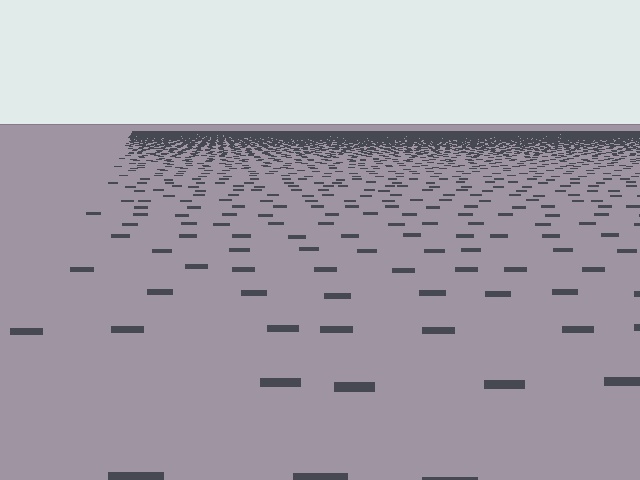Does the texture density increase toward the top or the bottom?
Density increases toward the top.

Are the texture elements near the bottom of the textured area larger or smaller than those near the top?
Larger. Near the bottom, elements are closer to the viewer and appear at a bigger on-screen size.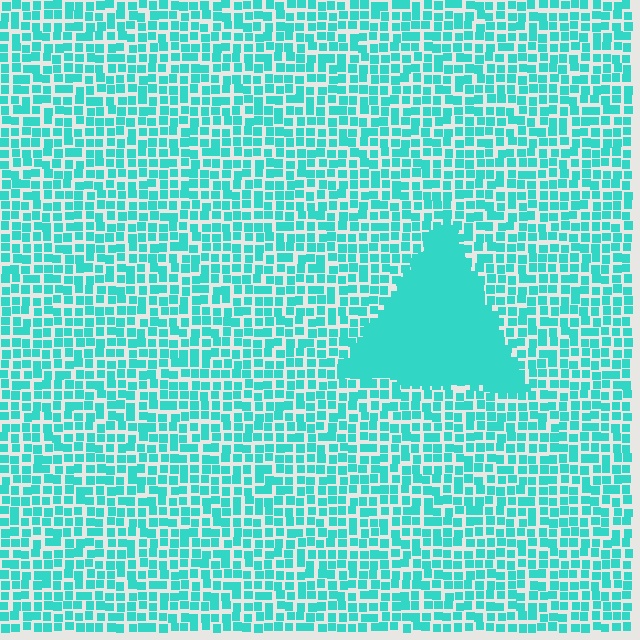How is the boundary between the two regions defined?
The boundary is defined by a change in element density (approximately 2.5x ratio). All elements are the same color, size, and shape.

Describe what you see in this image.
The image contains small cyan elements arranged at two different densities. A triangle-shaped region is visible where the elements are more densely packed than the surrounding area.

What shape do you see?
I see a triangle.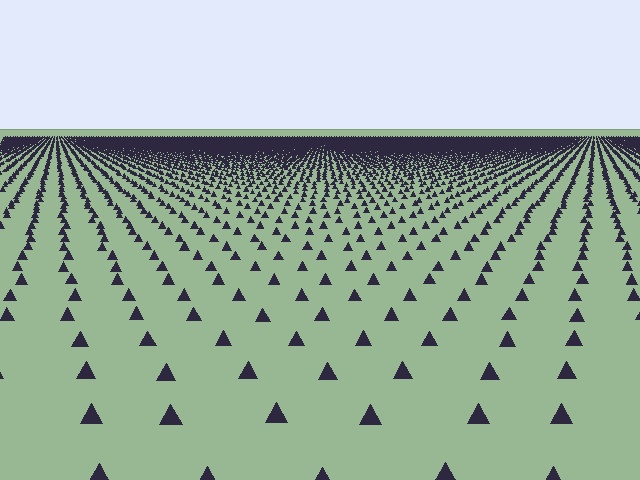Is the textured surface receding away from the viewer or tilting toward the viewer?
The surface is receding away from the viewer. Texture elements get smaller and denser toward the top.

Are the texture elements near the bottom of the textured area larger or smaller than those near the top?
Larger. Near the bottom, elements are closer to the viewer and appear at a bigger on-screen size.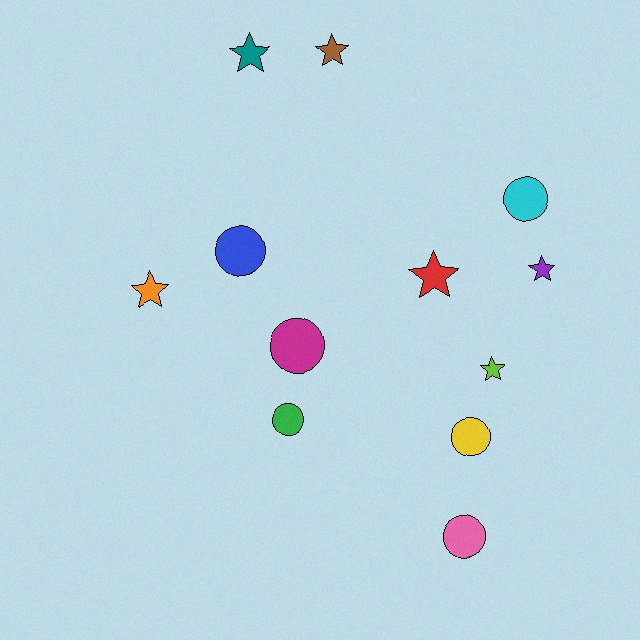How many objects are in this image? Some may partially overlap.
There are 12 objects.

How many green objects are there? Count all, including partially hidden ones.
There is 1 green object.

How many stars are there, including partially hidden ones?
There are 6 stars.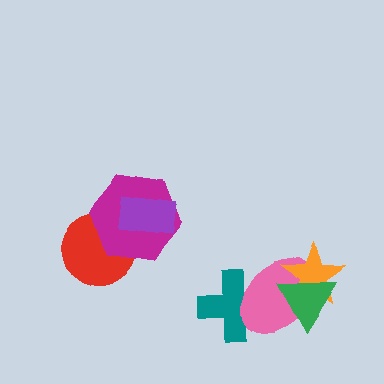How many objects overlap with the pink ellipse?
3 objects overlap with the pink ellipse.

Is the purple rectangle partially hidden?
No, no other shape covers it.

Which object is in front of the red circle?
The magenta hexagon is in front of the red circle.